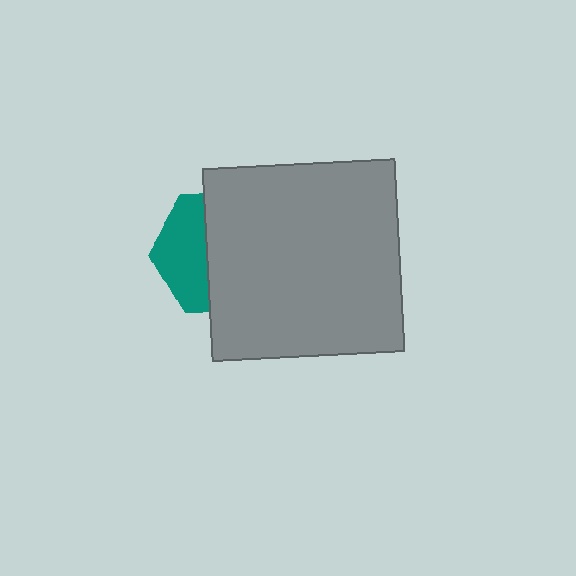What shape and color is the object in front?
The object in front is a gray square.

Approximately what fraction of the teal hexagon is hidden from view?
Roughly 60% of the teal hexagon is hidden behind the gray square.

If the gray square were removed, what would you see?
You would see the complete teal hexagon.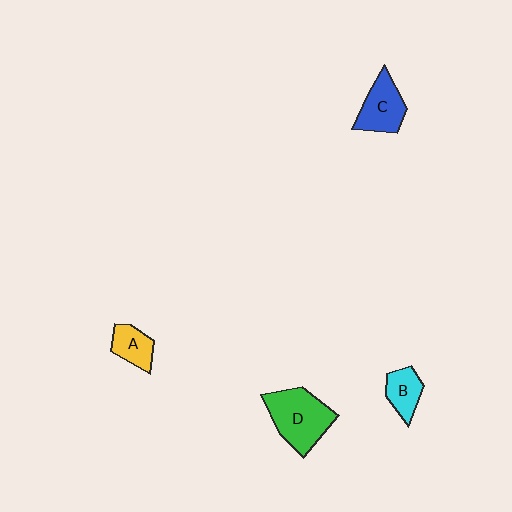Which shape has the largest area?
Shape D (green).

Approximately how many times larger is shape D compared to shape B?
Approximately 2.1 times.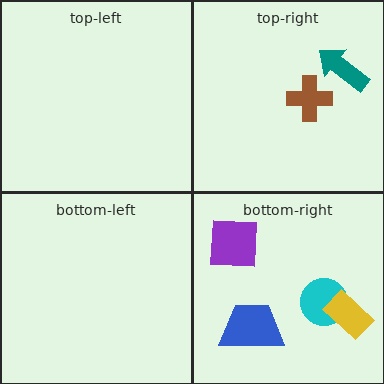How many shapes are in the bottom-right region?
4.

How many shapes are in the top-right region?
2.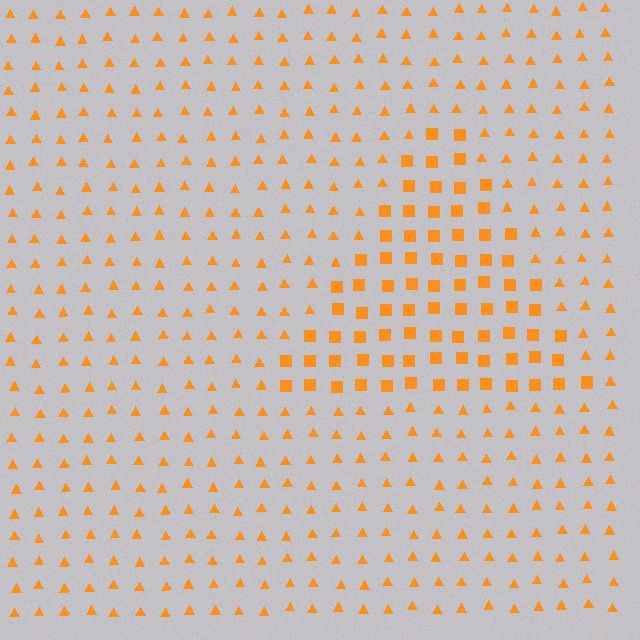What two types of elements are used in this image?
The image uses squares inside the triangle region and triangles outside it.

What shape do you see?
I see a triangle.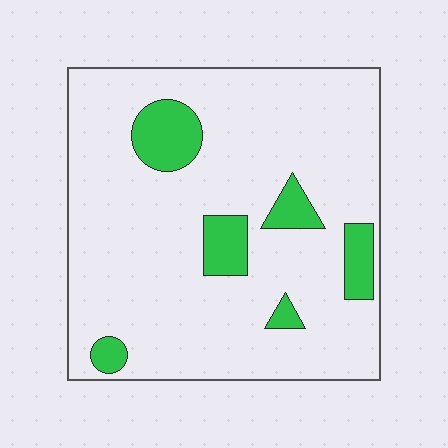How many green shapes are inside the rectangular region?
6.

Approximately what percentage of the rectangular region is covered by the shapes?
Approximately 15%.